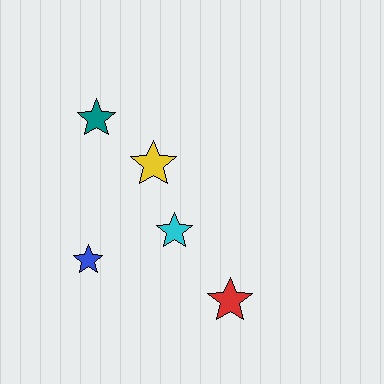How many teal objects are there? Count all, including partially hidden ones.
There is 1 teal object.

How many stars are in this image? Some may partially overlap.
There are 5 stars.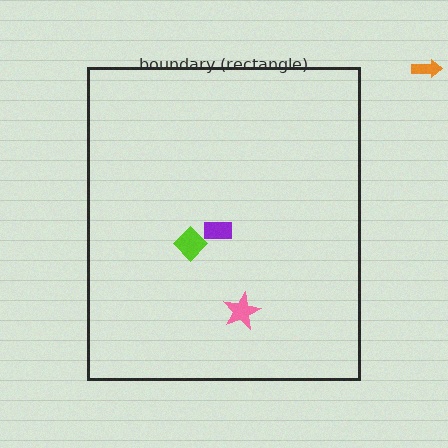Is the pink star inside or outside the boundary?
Inside.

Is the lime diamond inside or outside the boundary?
Inside.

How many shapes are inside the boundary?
3 inside, 1 outside.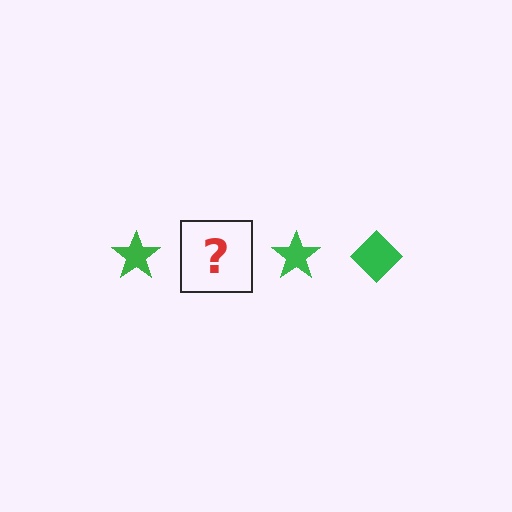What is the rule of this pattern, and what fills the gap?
The rule is that the pattern cycles through star, diamond shapes in green. The gap should be filled with a green diamond.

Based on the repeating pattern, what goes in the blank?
The blank should be a green diamond.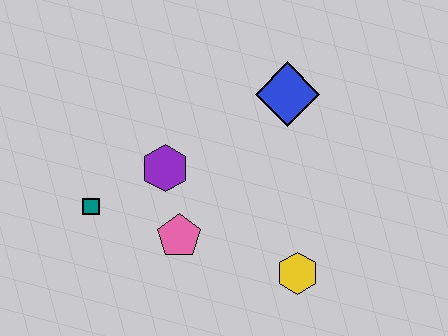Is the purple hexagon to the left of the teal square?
No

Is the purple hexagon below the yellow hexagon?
No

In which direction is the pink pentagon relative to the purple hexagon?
The pink pentagon is below the purple hexagon.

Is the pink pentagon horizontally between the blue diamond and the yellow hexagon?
No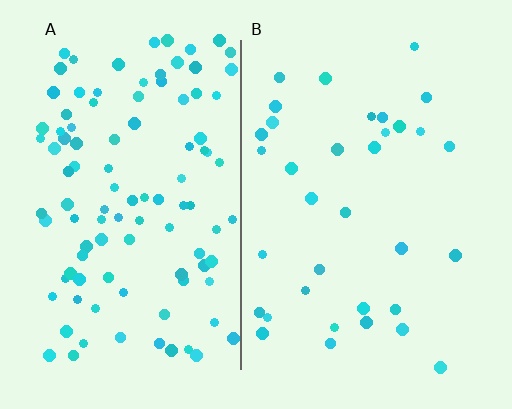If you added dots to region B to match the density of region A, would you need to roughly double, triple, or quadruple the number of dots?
Approximately triple.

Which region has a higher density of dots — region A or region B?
A (the left).